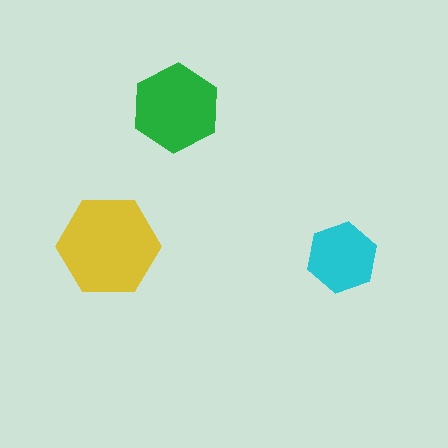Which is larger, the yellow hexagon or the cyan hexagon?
The yellow one.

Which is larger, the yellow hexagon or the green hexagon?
The yellow one.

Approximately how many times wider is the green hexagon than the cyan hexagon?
About 1.5 times wider.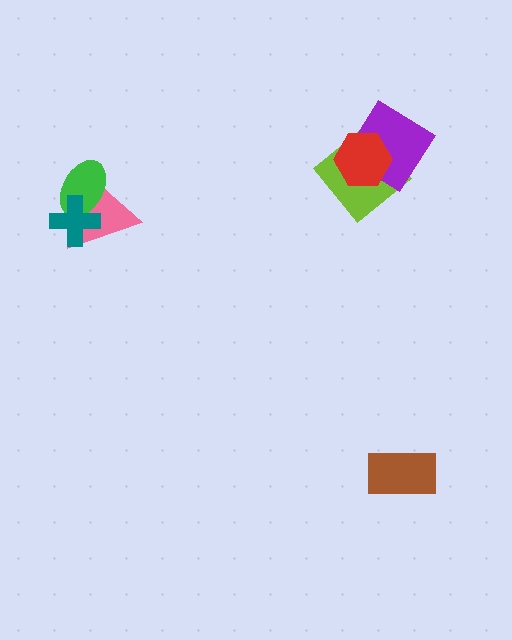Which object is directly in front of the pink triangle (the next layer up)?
The green ellipse is directly in front of the pink triangle.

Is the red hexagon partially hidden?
No, no other shape covers it.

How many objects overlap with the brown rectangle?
0 objects overlap with the brown rectangle.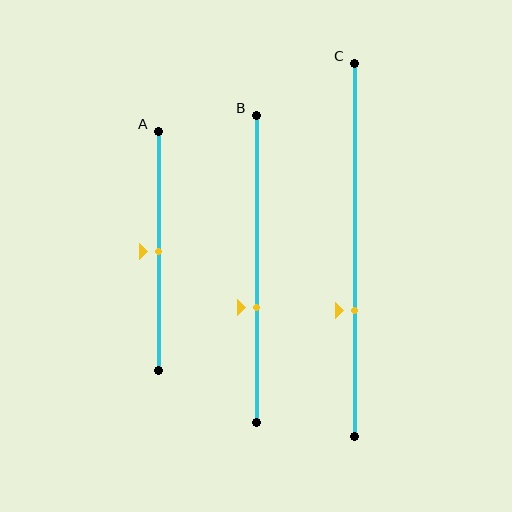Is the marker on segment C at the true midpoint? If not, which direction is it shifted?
No, the marker on segment C is shifted downward by about 16% of the segment length.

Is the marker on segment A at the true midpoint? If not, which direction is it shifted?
Yes, the marker on segment A is at the true midpoint.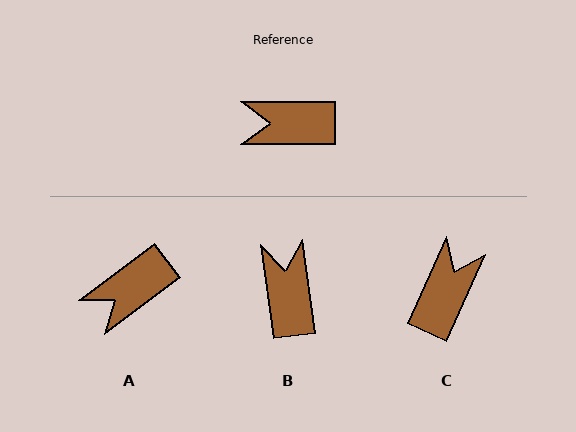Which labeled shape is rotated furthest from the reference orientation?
C, about 114 degrees away.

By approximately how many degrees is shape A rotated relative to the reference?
Approximately 37 degrees counter-clockwise.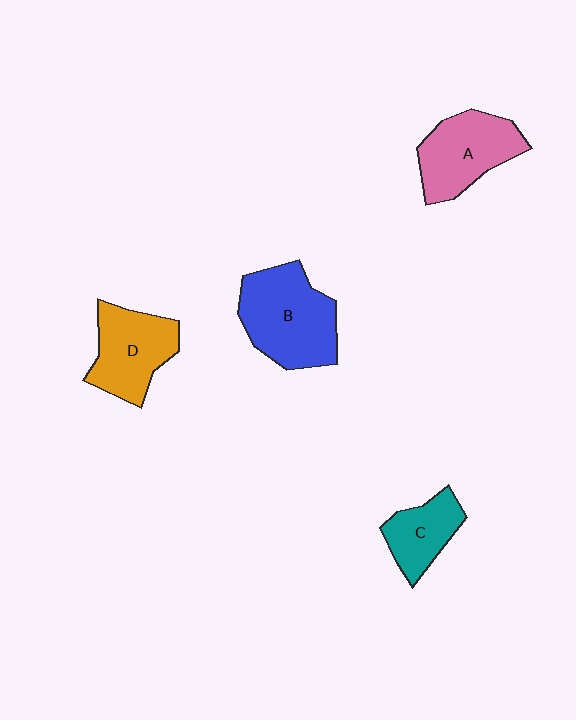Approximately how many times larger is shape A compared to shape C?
Approximately 1.5 times.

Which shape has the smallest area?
Shape C (teal).